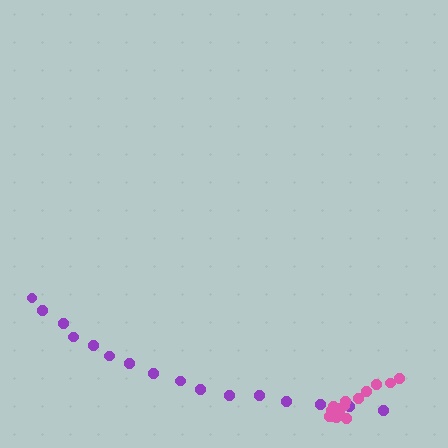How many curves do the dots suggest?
There are 2 distinct paths.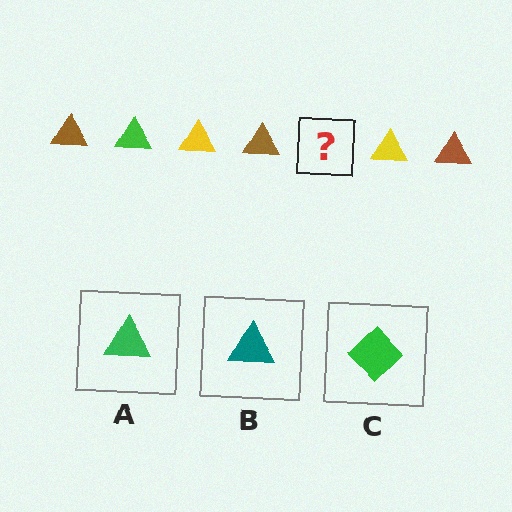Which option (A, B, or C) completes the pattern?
A.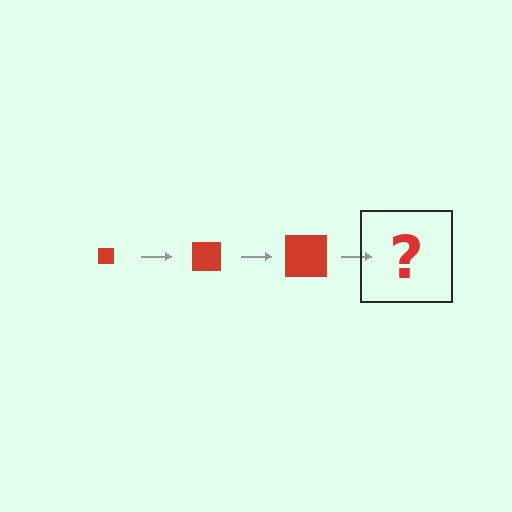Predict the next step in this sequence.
The next step is a red square, larger than the previous one.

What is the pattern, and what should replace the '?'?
The pattern is that the square gets progressively larger each step. The '?' should be a red square, larger than the previous one.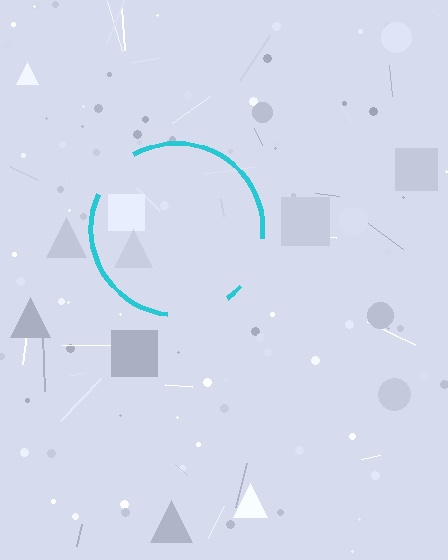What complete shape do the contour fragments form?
The contour fragments form a circle.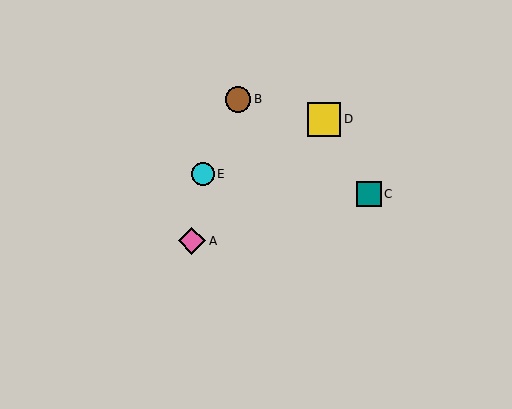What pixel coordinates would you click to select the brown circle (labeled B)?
Click at (238, 99) to select the brown circle B.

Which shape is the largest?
The yellow square (labeled D) is the largest.